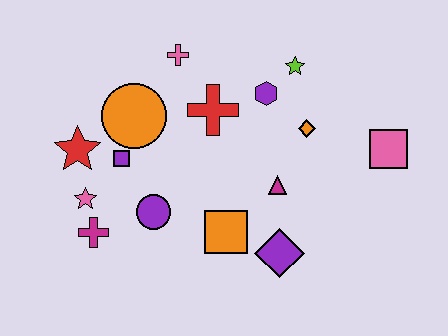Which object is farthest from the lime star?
The magenta cross is farthest from the lime star.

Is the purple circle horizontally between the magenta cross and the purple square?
No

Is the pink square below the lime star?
Yes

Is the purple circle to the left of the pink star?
No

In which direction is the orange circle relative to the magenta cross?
The orange circle is above the magenta cross.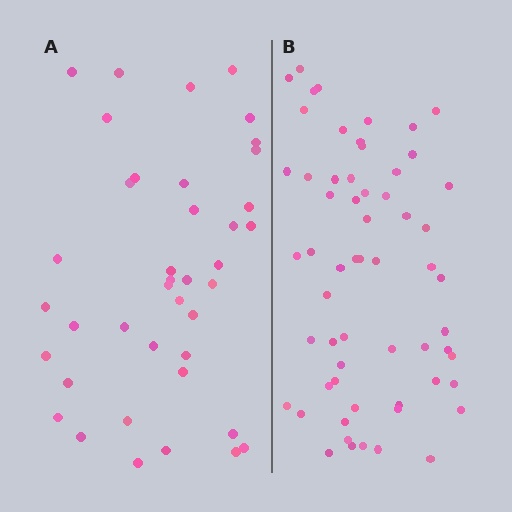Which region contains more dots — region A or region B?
Region B (the right region) has more dots.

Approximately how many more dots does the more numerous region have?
Region B has approximately 20 more dots than region A.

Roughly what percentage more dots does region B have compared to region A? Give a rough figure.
About 50% more.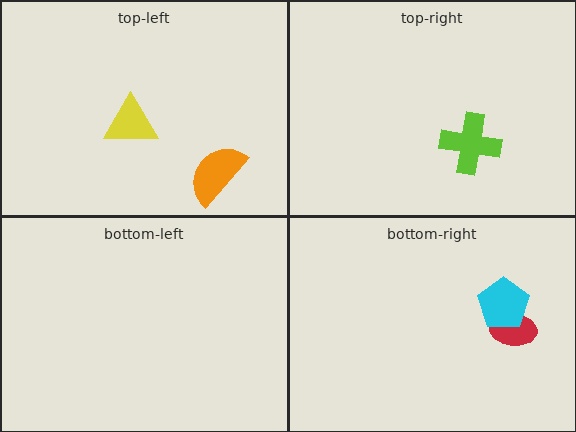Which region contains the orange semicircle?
The top-left region.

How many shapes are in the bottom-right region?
2.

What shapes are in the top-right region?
The lime cross.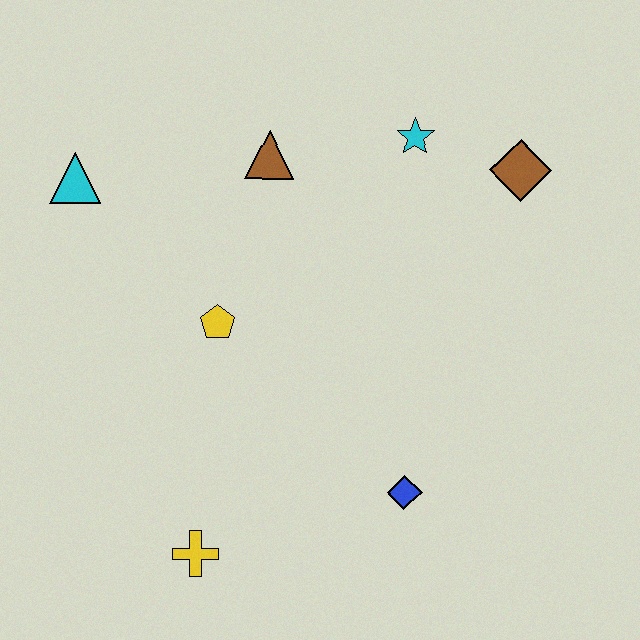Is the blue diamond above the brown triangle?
No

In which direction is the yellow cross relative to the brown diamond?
The yellow cross is below the brown diamond.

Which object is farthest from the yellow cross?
The brown diamond is farthest from the yellow cross.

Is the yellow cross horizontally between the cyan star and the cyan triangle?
Yes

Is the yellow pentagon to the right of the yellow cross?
Yes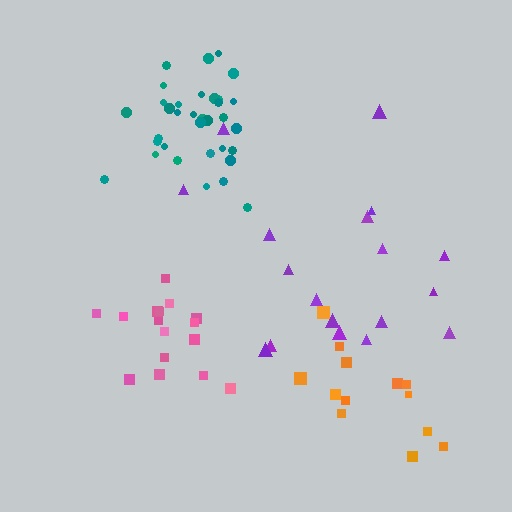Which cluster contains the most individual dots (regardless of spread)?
Teal (34).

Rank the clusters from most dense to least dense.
teal, pink, orange, purple.